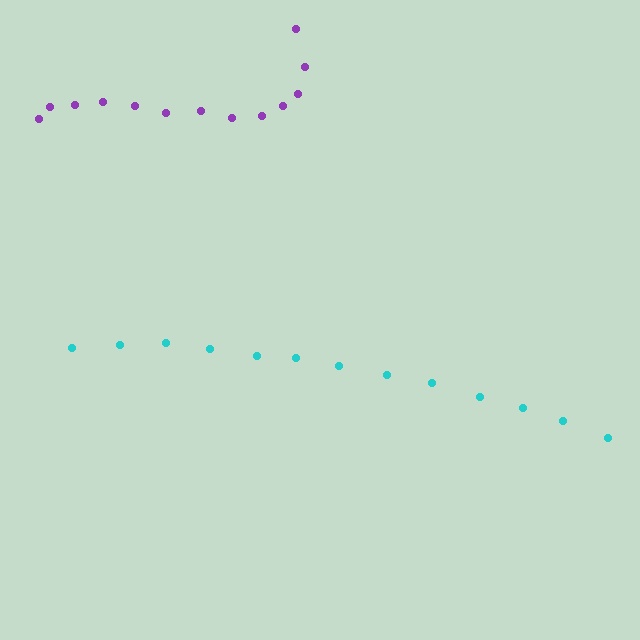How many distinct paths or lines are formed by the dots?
There are 2 distinct paths.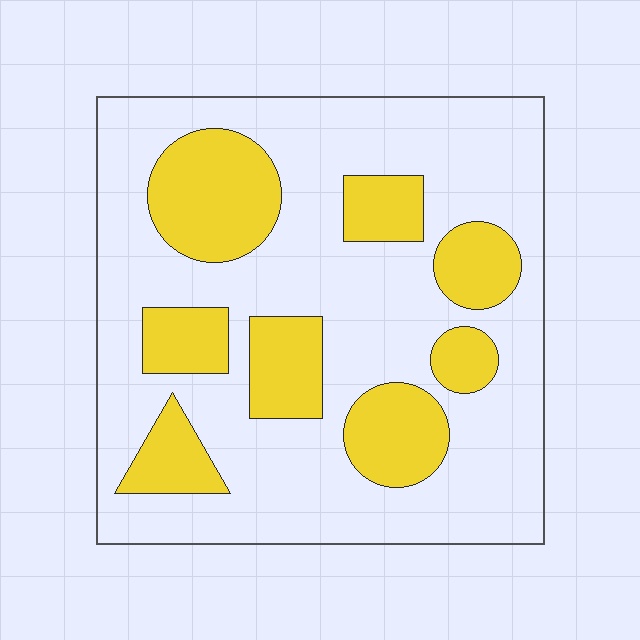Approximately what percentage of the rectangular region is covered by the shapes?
Approximately 30%.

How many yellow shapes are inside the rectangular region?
8.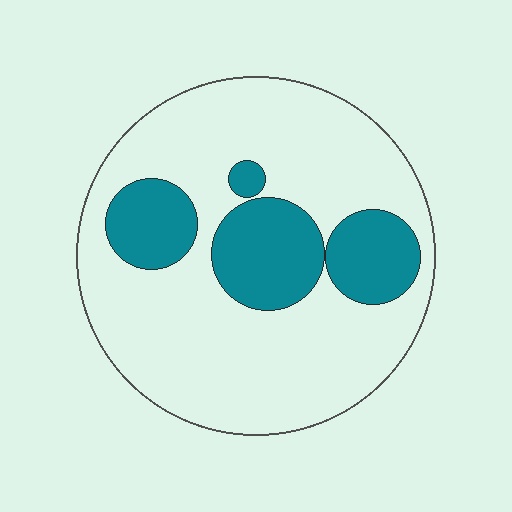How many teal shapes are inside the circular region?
4.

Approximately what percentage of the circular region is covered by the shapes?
Approximately 25%.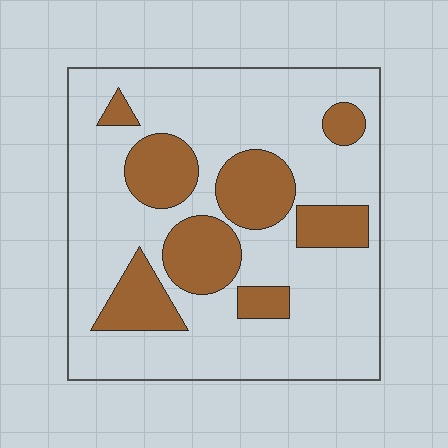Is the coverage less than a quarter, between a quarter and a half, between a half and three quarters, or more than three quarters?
Between a quarter and a half.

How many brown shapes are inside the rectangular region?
8.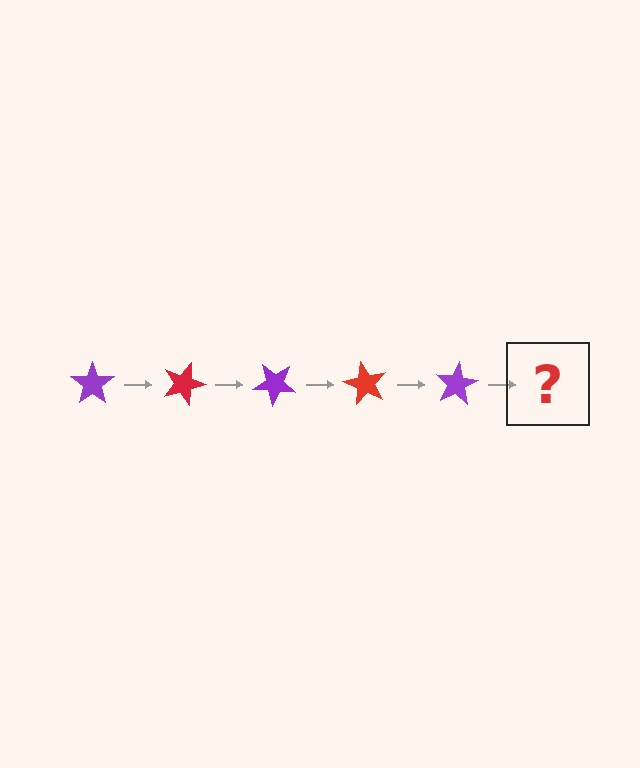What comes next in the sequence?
The next element should be a red star, rotated 100 degrees from the start.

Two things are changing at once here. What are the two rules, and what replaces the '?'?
The two rules are that it rotates 20 degrees each step and the color cycles through purple and red. The '?' should be a red star, rotated 100 degrees from the start.